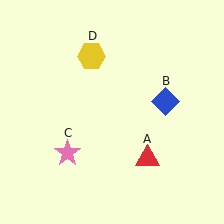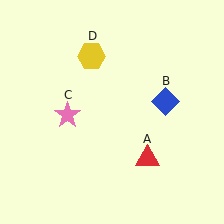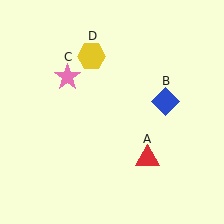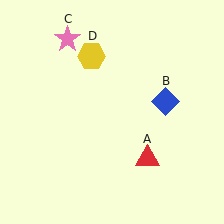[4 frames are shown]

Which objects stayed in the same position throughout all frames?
Red triangle (object A) and blue diamond (object B) and yellow hexagon (object D) remained stationary.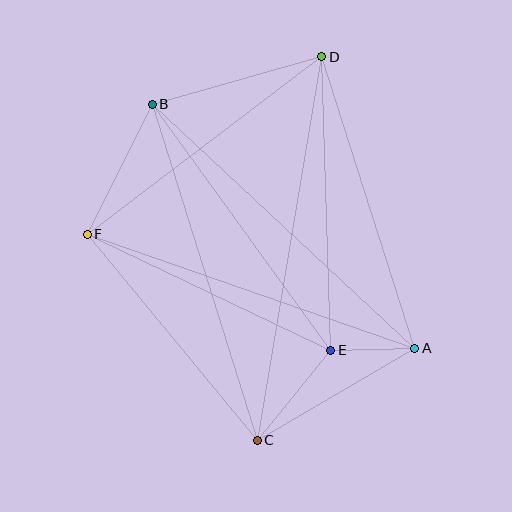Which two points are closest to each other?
Points A and E are closest to each other.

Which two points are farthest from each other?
Points C and D are farthest from each other.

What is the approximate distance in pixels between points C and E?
The distance between C and E is approximately 116 pixels.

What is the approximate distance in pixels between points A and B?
The distance between A and B is approximately 358 pixels.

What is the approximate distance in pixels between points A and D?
The distance between A and D is approximately 306 pixels.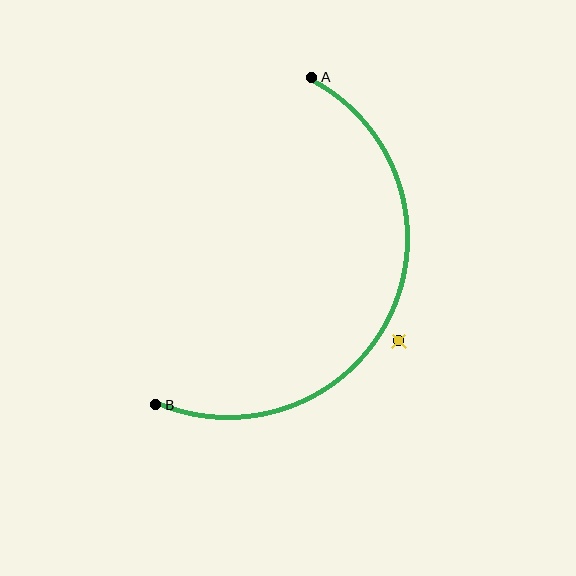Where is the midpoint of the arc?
The arc midpoint is the point on the curve farthest from the straight line joining A and B. It sits to the right of that line.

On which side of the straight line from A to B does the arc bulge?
The arc bulges to the right of the straight line connecting A and B.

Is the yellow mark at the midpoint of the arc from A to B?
No — the yellow mark does not lie on the arc at all. It sits slightly outside the curve.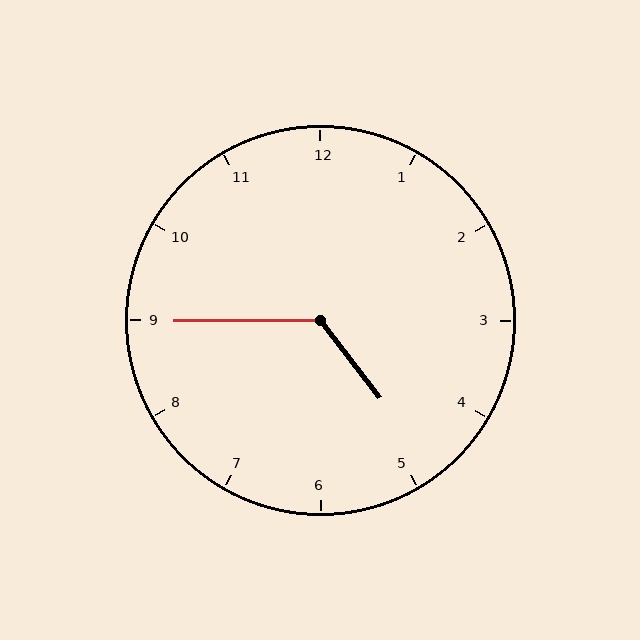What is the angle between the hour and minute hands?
Approximately 128 degrees.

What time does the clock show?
4:45.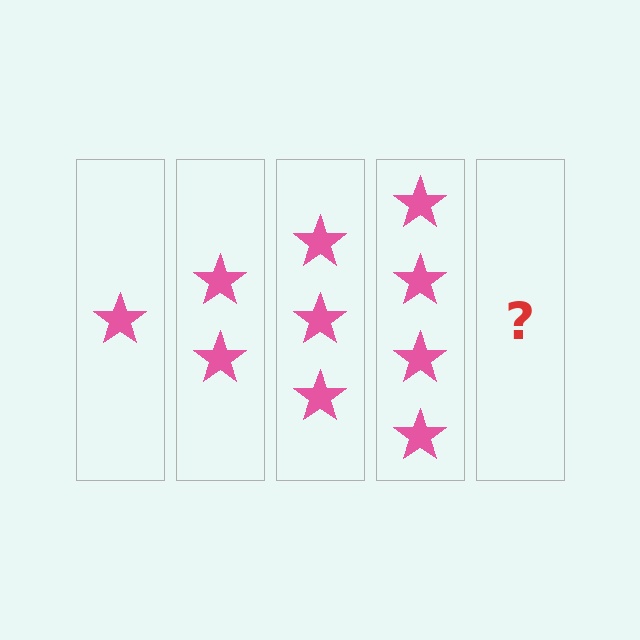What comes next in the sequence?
The next element should be 5 stars.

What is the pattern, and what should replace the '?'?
The pattern is that each step adds one more star. The '?' should be 5 stars.